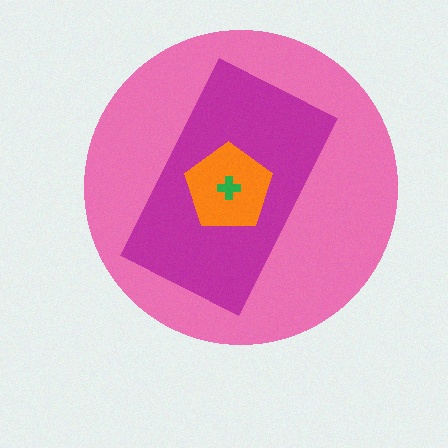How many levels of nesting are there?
4.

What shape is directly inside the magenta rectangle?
The orange pentagon.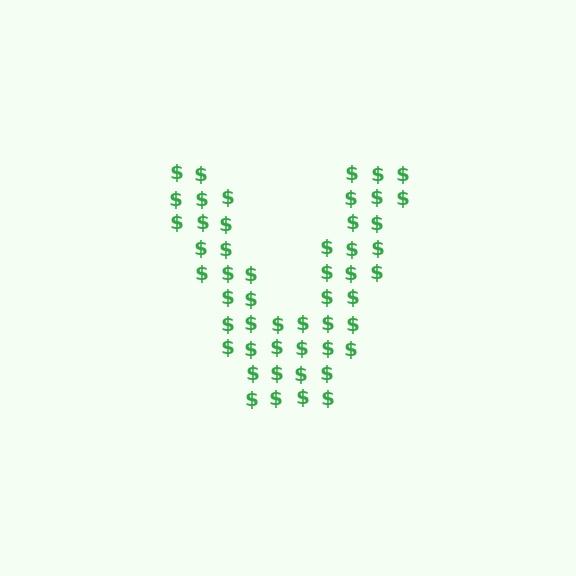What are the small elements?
The small elements are dollar signs.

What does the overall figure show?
The overall figure shows the letter V.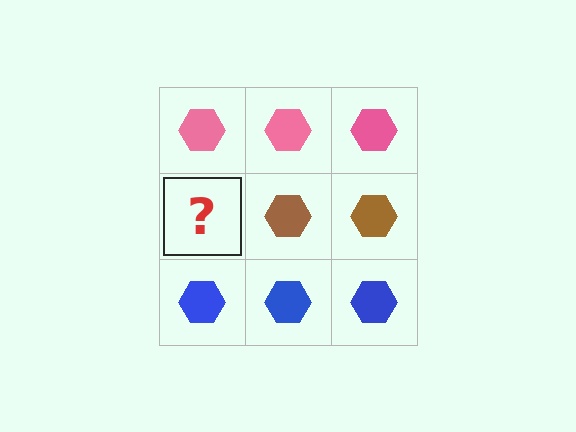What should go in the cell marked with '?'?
The missing cell should contain a brown hexagon.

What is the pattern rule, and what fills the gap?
The rule is that each row has a consistent color. The gap should be filled with a brown hexagon.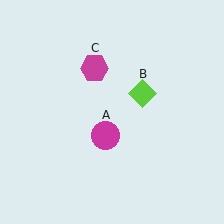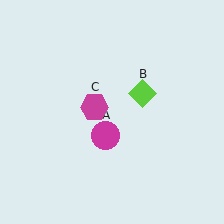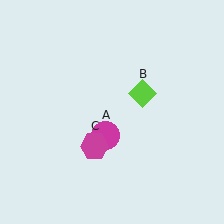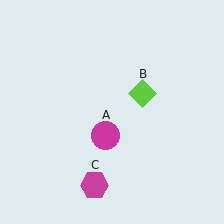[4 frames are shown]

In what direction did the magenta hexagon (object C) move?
The magenta hexagon (object C) moved down.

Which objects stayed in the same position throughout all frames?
Magenta circle (object A) and lime diamond (object B) remained stationary.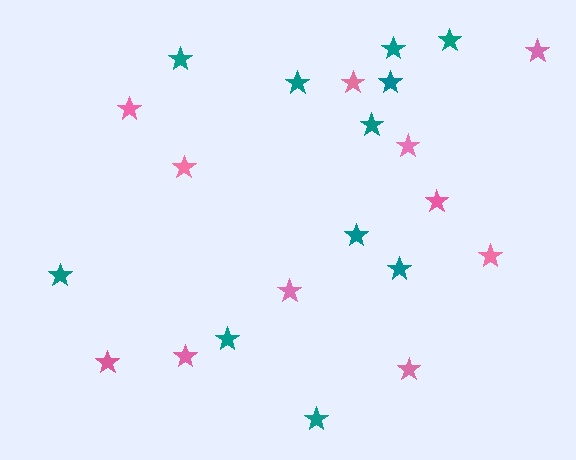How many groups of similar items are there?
There are 2 groups: one group of teal stars (11) and one group of pink stars (11).